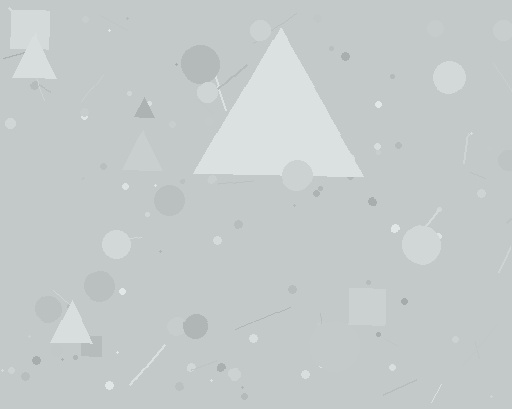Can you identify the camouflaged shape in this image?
The camouflaged shape is a triangle.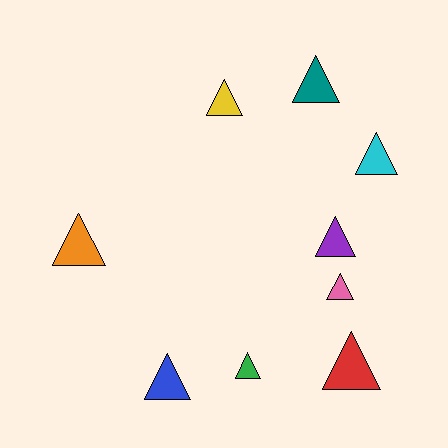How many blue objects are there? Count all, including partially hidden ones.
There is 1 blue object.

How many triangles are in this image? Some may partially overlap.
There are 9 triangles.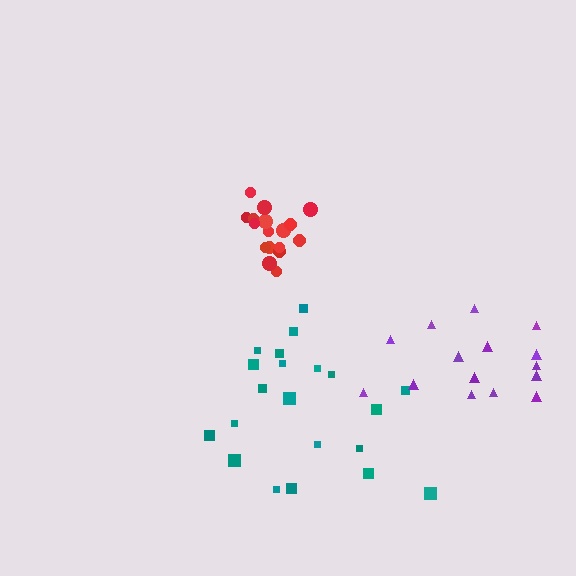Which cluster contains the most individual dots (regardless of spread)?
Teal (21).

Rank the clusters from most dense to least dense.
red, teal, purple.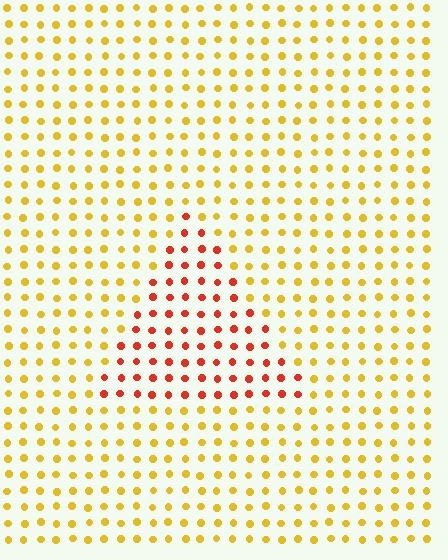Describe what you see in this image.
The image is filled with small yellow elements in a uniform arrangement. A triangle-shaped region is visible where the elements are tinted to a slightly different hue, forming a subtle color boundary.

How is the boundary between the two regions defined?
The boundary is defined purely by a slight shift in hue (about 43 degrees). Spacing, size, and orientation are identical on both sides.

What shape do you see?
I see a triangle.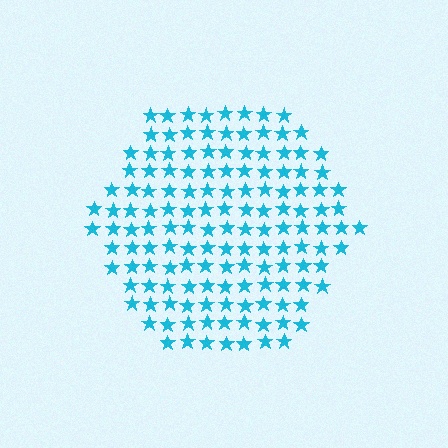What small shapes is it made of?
It is made of small stars.